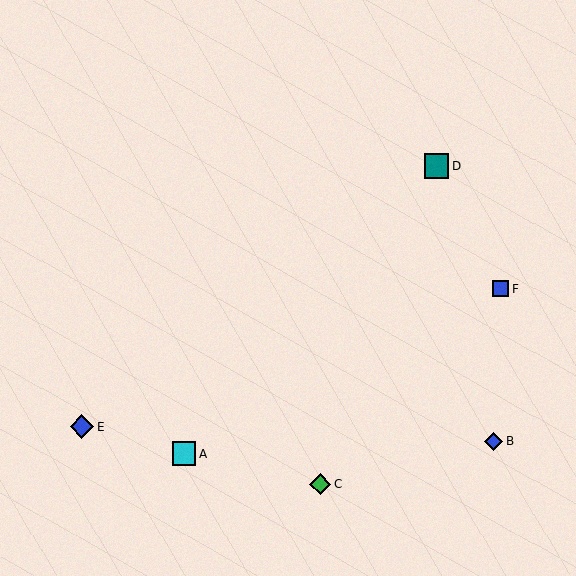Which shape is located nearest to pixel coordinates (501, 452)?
The blue diamond (labeled B) at (494, 441) is nearest to that location.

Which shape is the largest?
The teal square (labeled D) is the largest.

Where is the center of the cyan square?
The center of the cyan square is at (184, 454).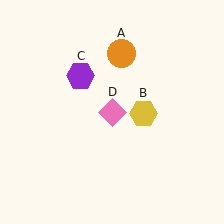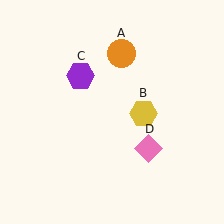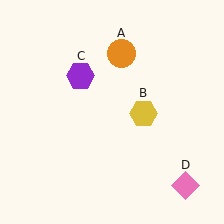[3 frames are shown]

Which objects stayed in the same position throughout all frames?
Orange circle (object A) and yellow hexagon (object B) and purple hexagon (object C) remained stationary.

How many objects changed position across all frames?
1 object changed position: pink diamond (object D).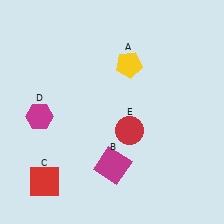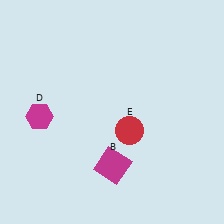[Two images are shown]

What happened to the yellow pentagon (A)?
The yellow pentagon (A) was removed in Image 2. It was in the top-right area of Image 1.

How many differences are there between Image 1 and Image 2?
There are 2 differences between the two images.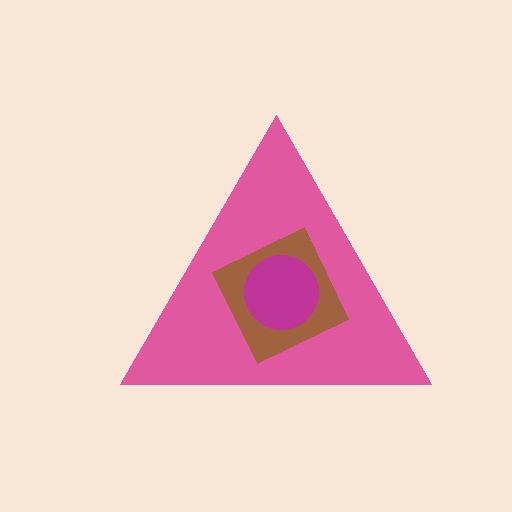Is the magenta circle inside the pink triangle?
Yes.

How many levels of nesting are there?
3.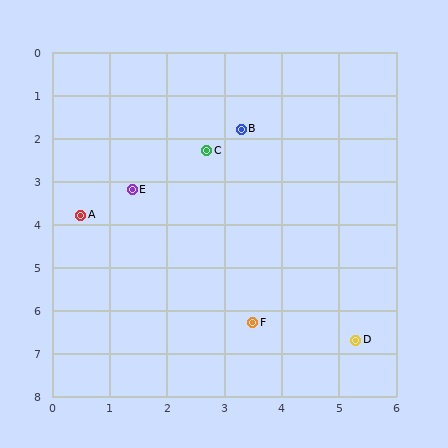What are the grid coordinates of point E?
Point E is at approximately (1.4, 3.2).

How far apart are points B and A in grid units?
Points B and A are about 3.4 grid units apart.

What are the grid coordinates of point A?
Point A is at approximately (0.5, 3.8).